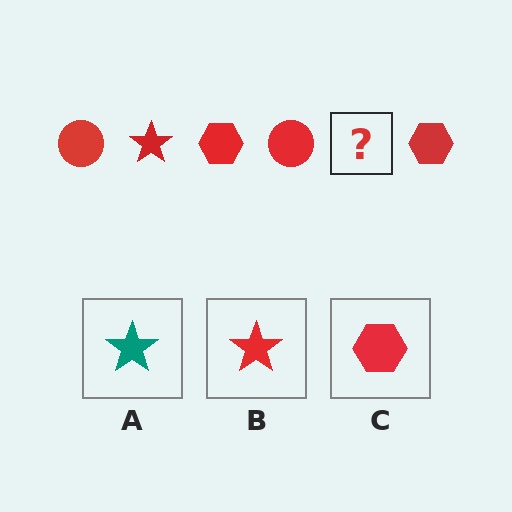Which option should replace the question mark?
Option B.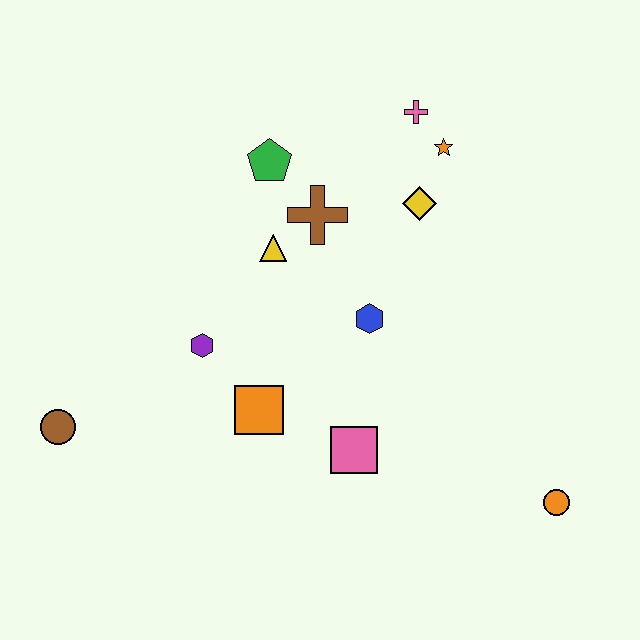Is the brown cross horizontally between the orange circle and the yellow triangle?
Yes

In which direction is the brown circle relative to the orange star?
The brown circle is to the left of the orange star.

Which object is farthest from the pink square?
The pink cross is farthest from the pink square.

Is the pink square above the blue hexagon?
No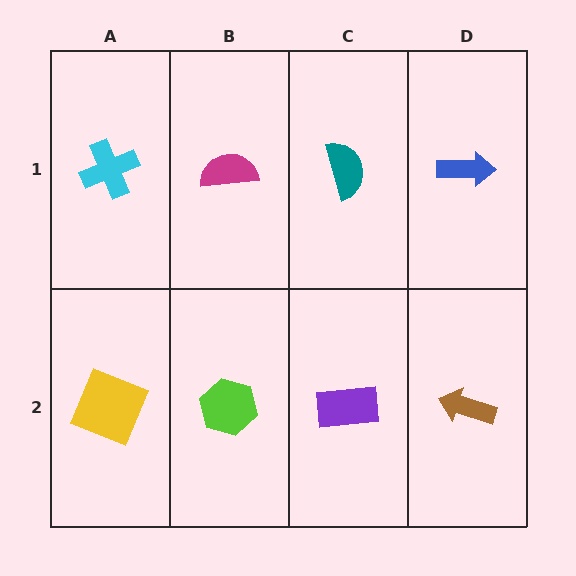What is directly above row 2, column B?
A magenta semicircle.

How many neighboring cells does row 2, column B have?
3.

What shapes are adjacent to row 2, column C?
A teal semicircle (row 1, column C), a lime hexagon (row 2, column B), a brown arrow (row 2, column D).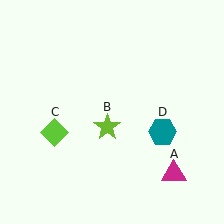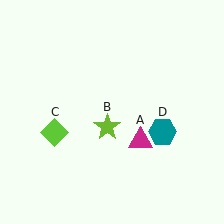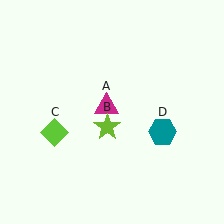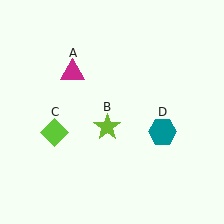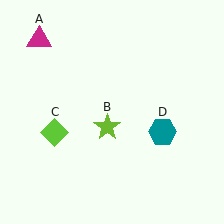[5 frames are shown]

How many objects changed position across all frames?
1 object changed position: magenta triangle (object A).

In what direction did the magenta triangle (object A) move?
The magenta triangle (object A) moved up and to the left.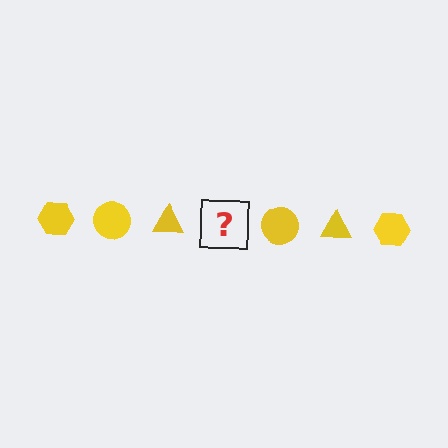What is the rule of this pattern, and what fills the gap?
The rule is that the pattern cycles through hexagon, circle, triangle shapes in yellow. The gap should be filled with a yellow hexagon.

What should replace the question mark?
The question mark should be replaced with a yellow hexagon.